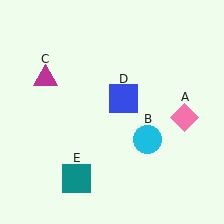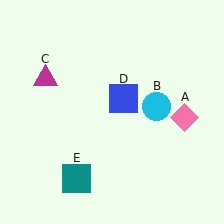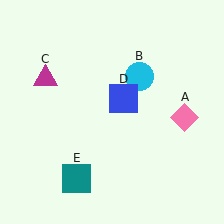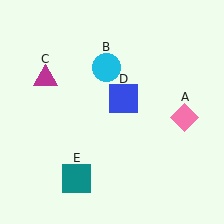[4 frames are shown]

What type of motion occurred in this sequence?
The cyan circle (object B) rotated counterclockwise around the center of the scene.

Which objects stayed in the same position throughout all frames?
Pink diamond (object A) and magenta triangle (object C) and blue square (object D) and teal square (object E) remained stationary.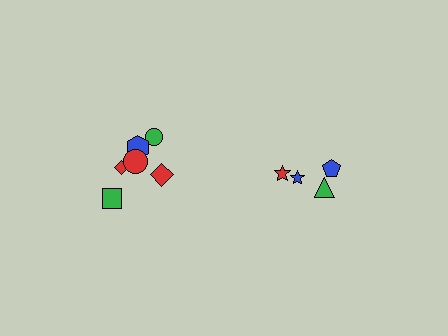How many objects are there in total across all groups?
There are 10 objects.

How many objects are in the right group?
There are 4 objects.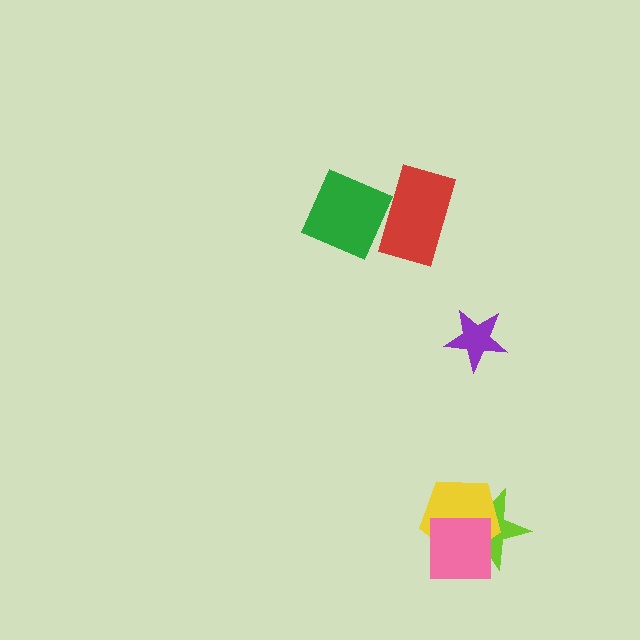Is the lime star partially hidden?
Yes, it is partially covered by another shape.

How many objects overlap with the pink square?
2 objects overlap with the pink square.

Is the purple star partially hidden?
No, no other shape covers it.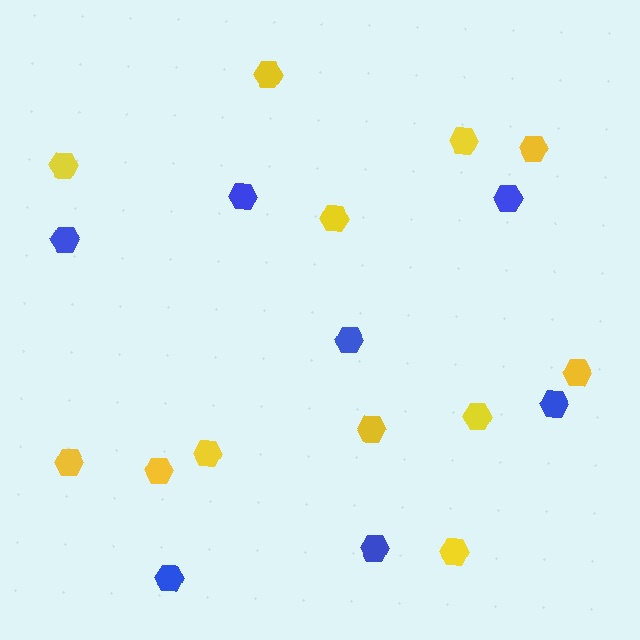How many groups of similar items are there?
There are 2 groups: one group of yellow hexagons (12) and one group of blue hexagons (7).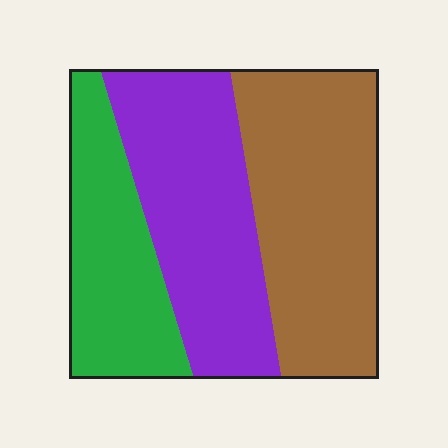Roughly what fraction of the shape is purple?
Purple takes up about one third (1/3) of the shape.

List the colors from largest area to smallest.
From largest to smallest: brown, purple, green.